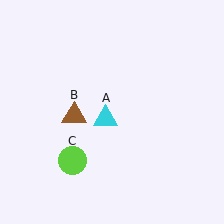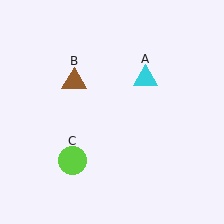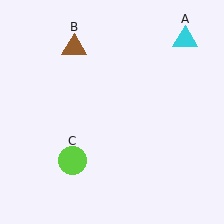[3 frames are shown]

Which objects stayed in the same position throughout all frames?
Lime circle (object C) remained stationary.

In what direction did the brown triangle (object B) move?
The brown triangle (object B) moved up.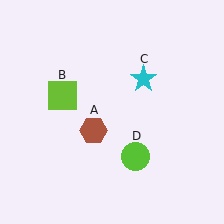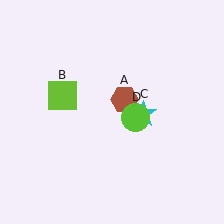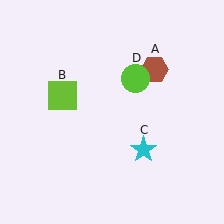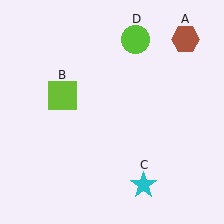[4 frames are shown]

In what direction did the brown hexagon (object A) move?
The brown hexagon (object A) moved up and to the right.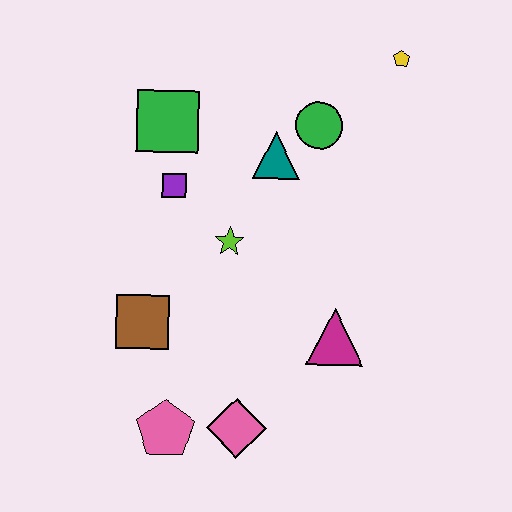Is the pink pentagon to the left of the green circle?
Yes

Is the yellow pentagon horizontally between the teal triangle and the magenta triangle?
No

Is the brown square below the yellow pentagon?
Yes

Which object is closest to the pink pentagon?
The pink diamond is closest to the pink pentagon.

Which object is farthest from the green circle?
The pink pentagon is farthest from the green circle.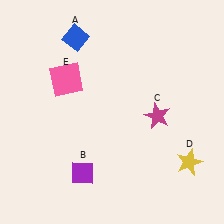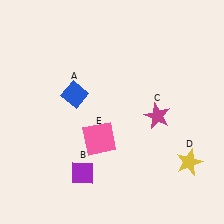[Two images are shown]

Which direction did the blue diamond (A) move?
The blue diamond (A) moved down.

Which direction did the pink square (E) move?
The pink square (E) moved down.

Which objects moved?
The objects that moved are: the blue diamond (A), the pink square (E).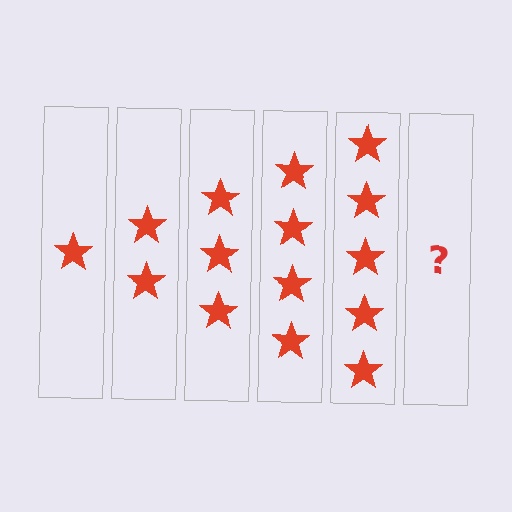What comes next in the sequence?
The next element should be 6 stars.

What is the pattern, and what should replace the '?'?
The pattern is that each step adds one more star. The '?' should be 6 stars.